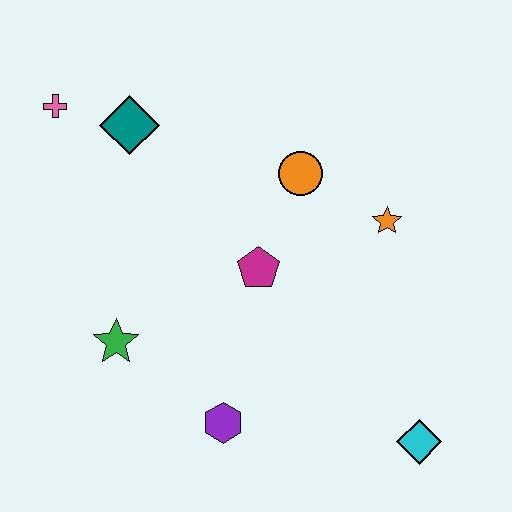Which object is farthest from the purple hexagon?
The pink cross is farthest from the purple hexagon.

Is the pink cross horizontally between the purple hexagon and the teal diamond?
No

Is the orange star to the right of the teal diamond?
Yes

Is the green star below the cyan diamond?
No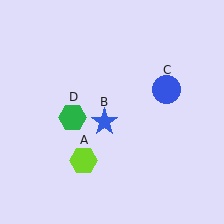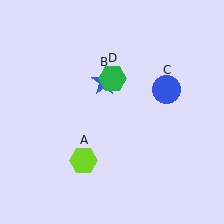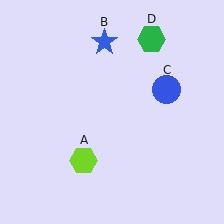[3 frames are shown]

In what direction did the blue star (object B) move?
The blue star (object B) moved up.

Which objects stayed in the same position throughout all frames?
Lime hexagon (object A) and blue circle (object C) remained stationary.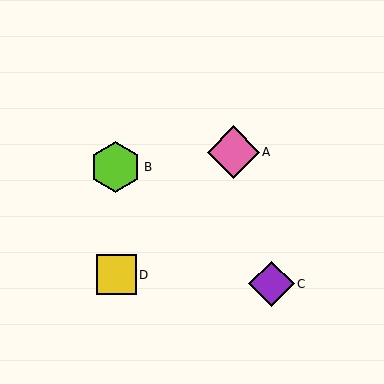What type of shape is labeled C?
Shape C is a purple diamond.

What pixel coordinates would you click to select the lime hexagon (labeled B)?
Click at (115, 167) to select the lime hexagon B.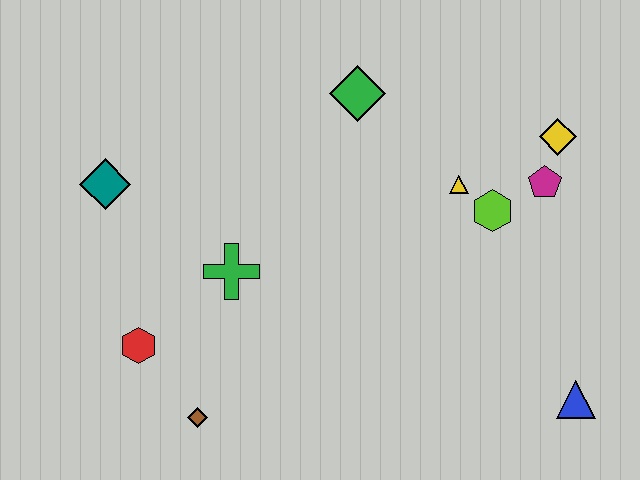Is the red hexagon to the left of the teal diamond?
No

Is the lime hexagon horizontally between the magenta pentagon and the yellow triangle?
Yes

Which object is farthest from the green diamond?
The blue triangle is farthest from the green diamond.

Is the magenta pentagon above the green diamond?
No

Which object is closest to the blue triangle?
The lime hexagon is closest to the blue triangle.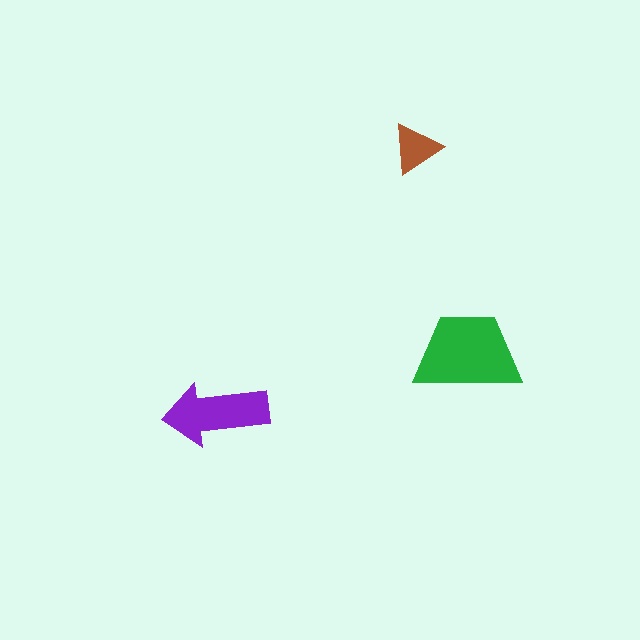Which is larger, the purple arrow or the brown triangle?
The purple arrow.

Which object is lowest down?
The purple arrow is bottommost.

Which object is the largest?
The green trapezoid.